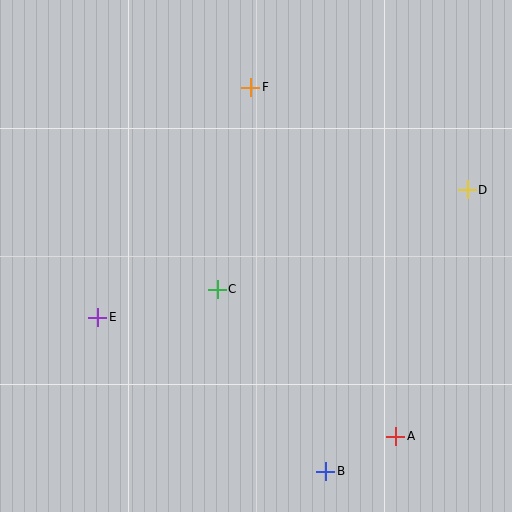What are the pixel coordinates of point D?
Point D is at (467, 190).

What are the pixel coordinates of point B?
Point B is at (326, 471).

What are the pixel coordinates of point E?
Point E is at (98, 317).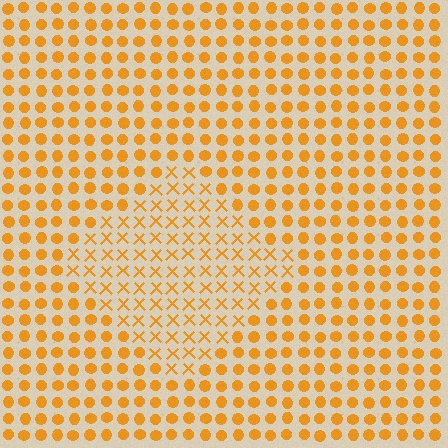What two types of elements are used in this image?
The image uses X marks inside the diamond region and circles outside it.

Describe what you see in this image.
The image is filled with small orange elements arranged in a uniform grid. A diamond-shaped region contains X marks, while the surrounding area contains circles. The boundary is defined purely by the change in element shape.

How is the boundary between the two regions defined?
The boundary is defined by a change in element shape: X marks inside vs. circles outside. All elements share the same color and spacing.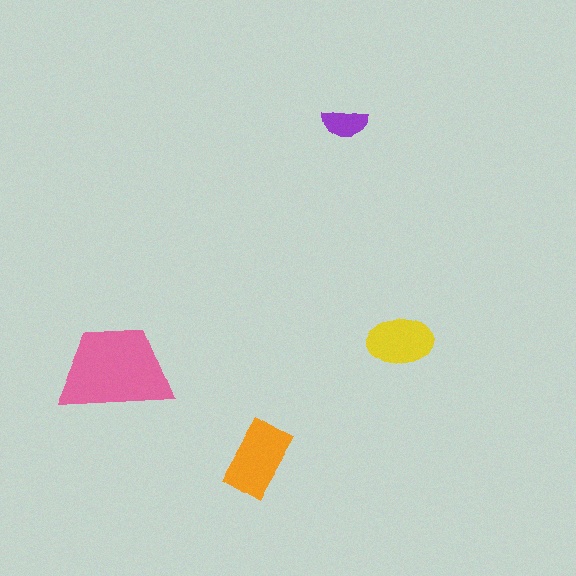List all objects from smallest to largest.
The purple semicircle, the yellow ellipse, the orange rectangle, the pink trapezoid.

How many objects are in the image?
There are 4 objects in the image.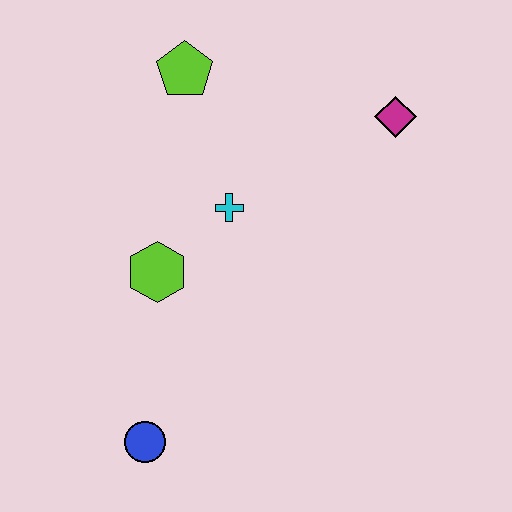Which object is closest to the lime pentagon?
The cyan cross is closest to the lime pentagon.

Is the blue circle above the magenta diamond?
No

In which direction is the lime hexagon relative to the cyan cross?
The lime hexagon is to the left of the cyan cross.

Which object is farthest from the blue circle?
The magenta diamond is farthest from the blue circle.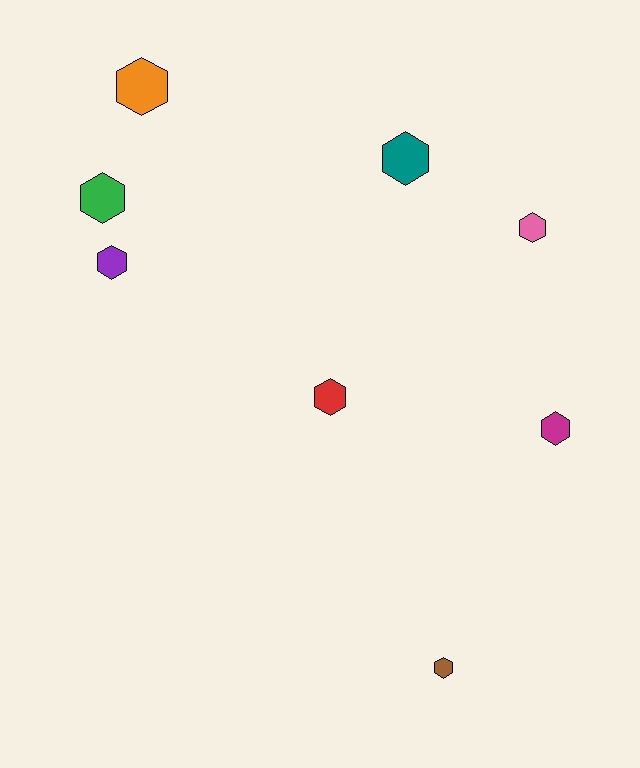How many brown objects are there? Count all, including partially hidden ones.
There is 1 brown object.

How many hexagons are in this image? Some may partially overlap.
There are 8 hexagons.